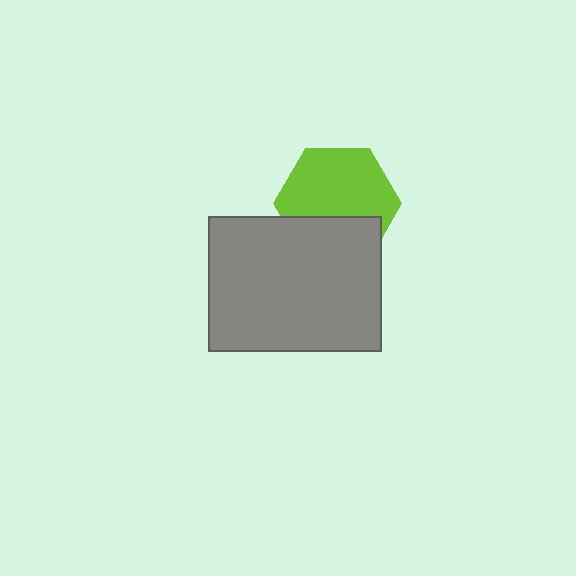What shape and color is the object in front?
The object in front is a gray rectangle.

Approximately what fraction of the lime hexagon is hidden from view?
Roughly 35% of the lime hexagon is hidden behind the gray rectangle.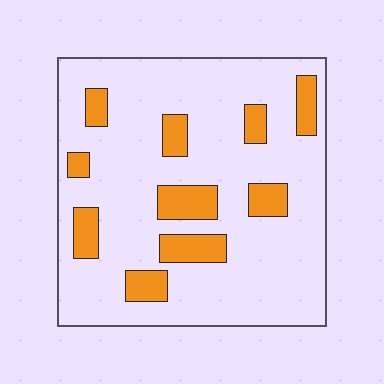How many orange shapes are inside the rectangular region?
10.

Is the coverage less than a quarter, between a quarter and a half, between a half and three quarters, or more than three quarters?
Less than a quarter.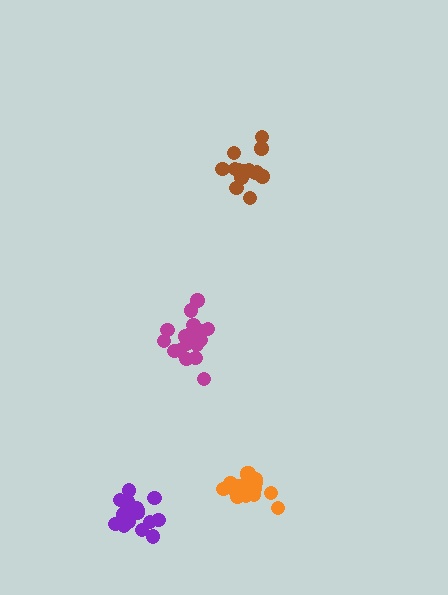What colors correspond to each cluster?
The clusters are colored: magenta, orange, brown, purple.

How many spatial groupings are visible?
There are 4 spatial groupings.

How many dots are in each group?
Group 1: 18 dots, Group 2: 18 dots, Group 3: 14 dots, Group 4: 19 dots (69 total).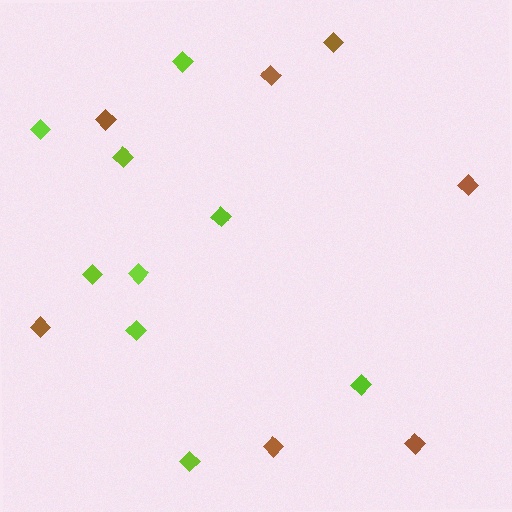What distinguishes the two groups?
There are 2 groups: one group of lime diamonds (9) and one group of brown diamonds (7).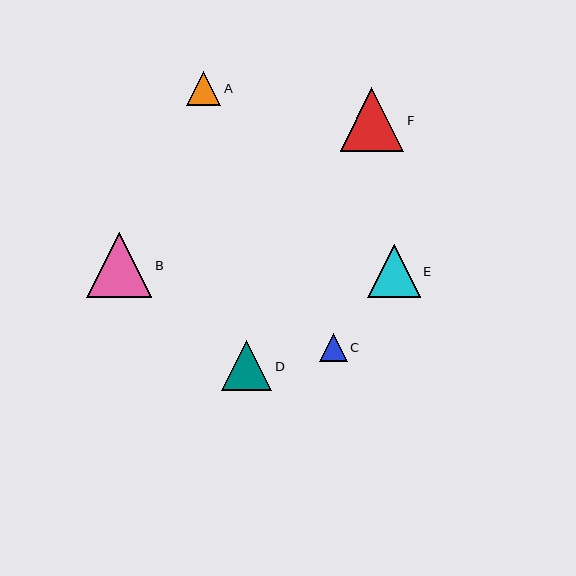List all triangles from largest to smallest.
From largest to smallest: B, F, E, D, A, C.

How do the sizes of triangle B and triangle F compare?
Triangle B and triangle F are approximately the same size.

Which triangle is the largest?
Triangle B is the largest with a size of approximately 65 pixels.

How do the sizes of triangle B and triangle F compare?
Triangle B and triangle F are approximately the same size.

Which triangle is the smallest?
Triangle C is the smallest with a size of approximately 28 pixels.